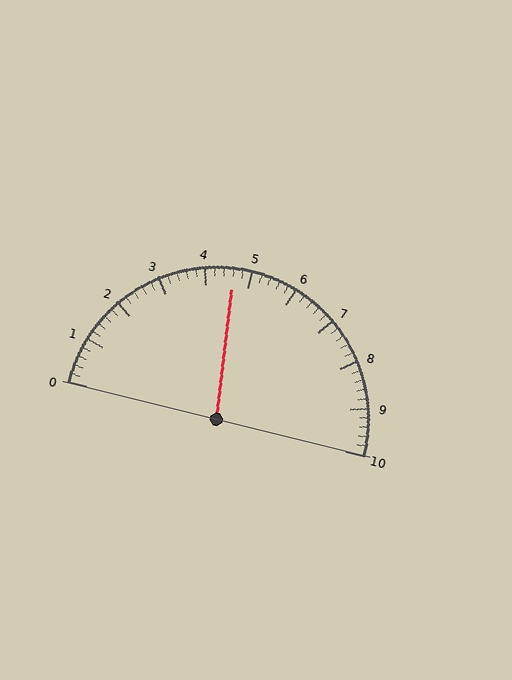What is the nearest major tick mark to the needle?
The nearest major tick mark is 5.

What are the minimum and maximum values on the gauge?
The gauge ranges from 0 to 10.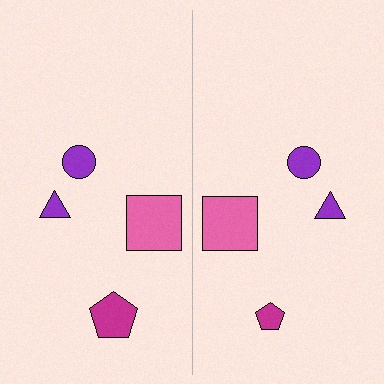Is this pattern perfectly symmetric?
No, the pattern is not perfectly symmetric. The magenta pentagon on the right side has a different size than its mirror counterpart.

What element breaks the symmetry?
The magenta pentagon on the right side has a different size than its mirror counterpart.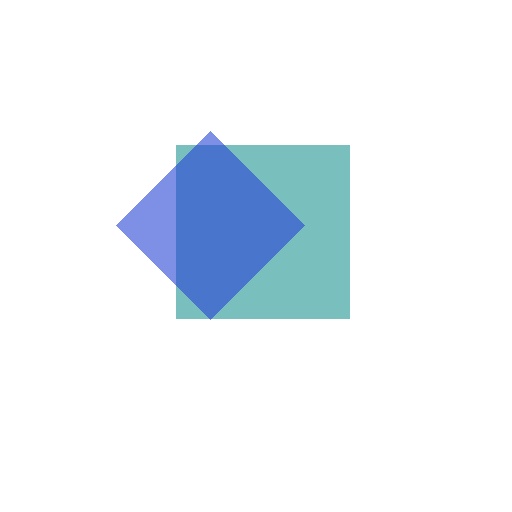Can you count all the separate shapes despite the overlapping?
Yes, there are 2 separate shapes.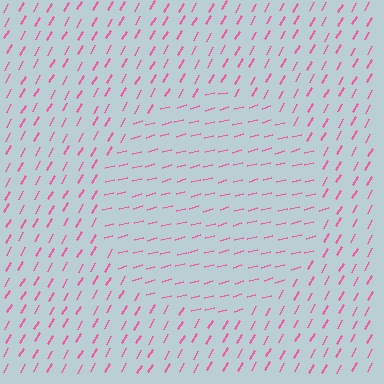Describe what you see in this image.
The image is filled with small pink line segments. A circle region in the image has lines oriented differently from the surrounding lines, creating a visible texture boundary.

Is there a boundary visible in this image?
Yes, there is a texture boundary formed by a change in line orientation.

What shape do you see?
I see a circle.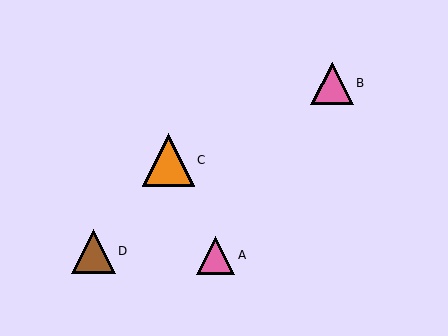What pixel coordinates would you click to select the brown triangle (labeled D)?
Click at (93, 251) to select the brown triangle D.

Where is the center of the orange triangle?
The center of the orange triangle is at (168, 160).